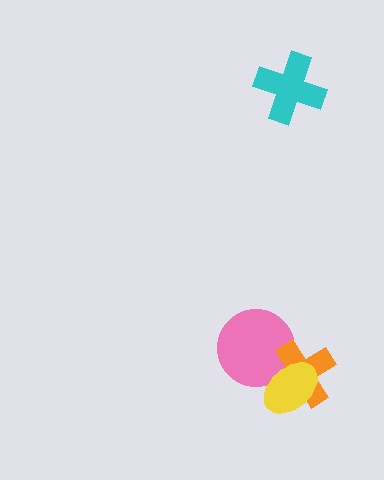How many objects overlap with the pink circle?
2 objects overlap with the pink circle.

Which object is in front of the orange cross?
The yellow ellipse is in front of the orange cross.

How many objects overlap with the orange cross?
2 objects overlap with the orange cross.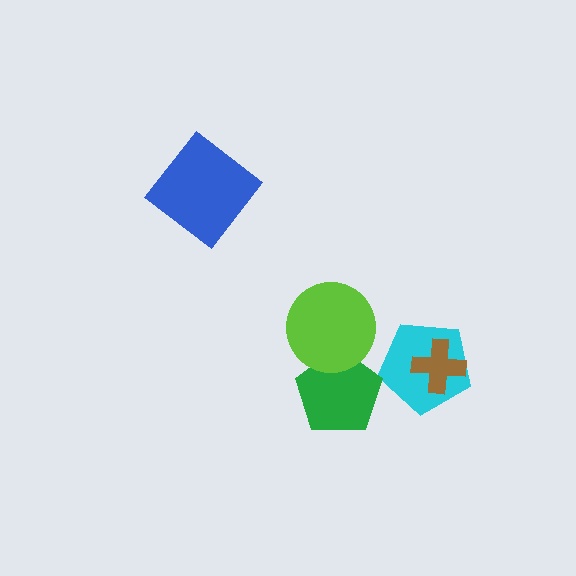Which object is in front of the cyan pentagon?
The brown cross is in front of the cyan pentagon.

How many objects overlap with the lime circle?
1 object overlaps with the lime circle.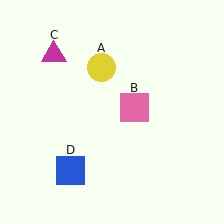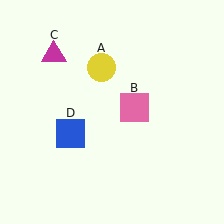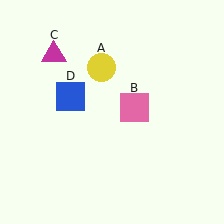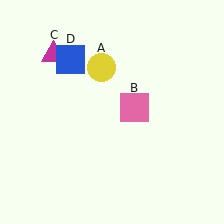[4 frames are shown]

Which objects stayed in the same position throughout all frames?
Yellow circle (object A) and pink square (object B) and magenta triangle (object C) remained stationary.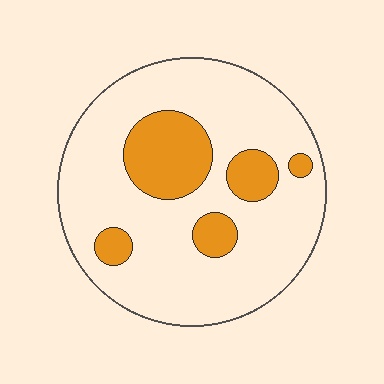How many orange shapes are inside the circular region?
5.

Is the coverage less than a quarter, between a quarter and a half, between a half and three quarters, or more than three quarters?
Less than a quarter.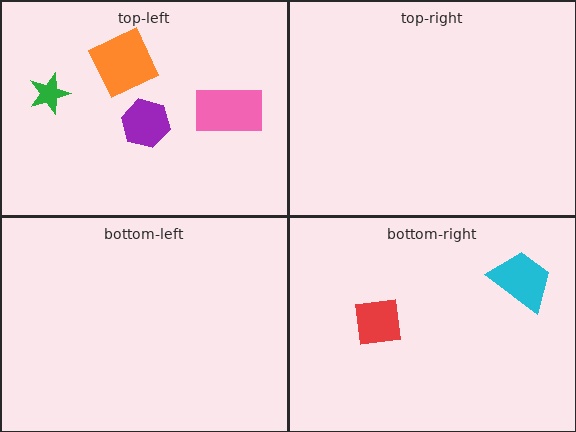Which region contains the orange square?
The top-left region.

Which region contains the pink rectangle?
The top-left region.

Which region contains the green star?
The top-left region.